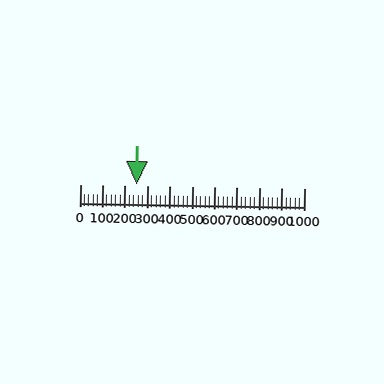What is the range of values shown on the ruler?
The ruler shows values from 0 to 1000.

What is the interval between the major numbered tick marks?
The major tick marks are spaced 100 units apart.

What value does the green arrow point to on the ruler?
The green arrow points to approximately 254.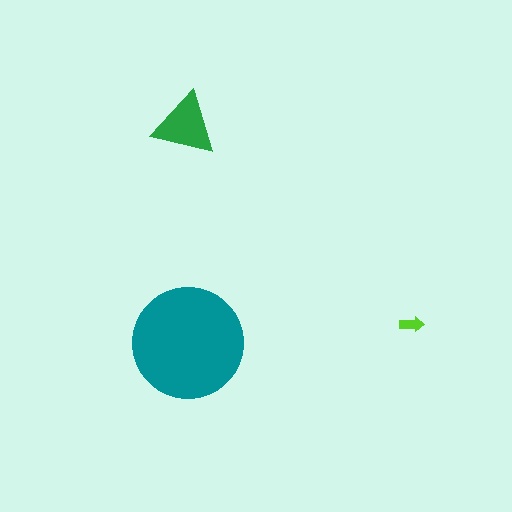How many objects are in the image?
There are 3 objects in the image.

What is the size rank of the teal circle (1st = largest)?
1st.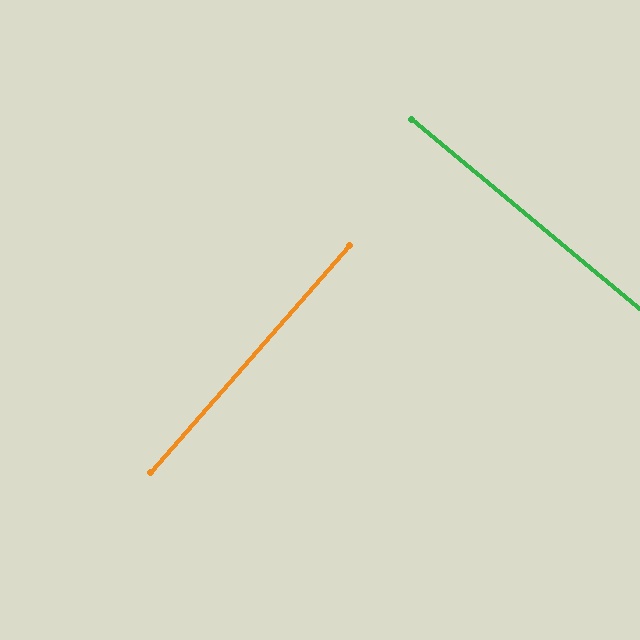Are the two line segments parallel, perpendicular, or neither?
Perpendicular — they meet at approximately 88°.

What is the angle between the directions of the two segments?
Approximately 88 degrees.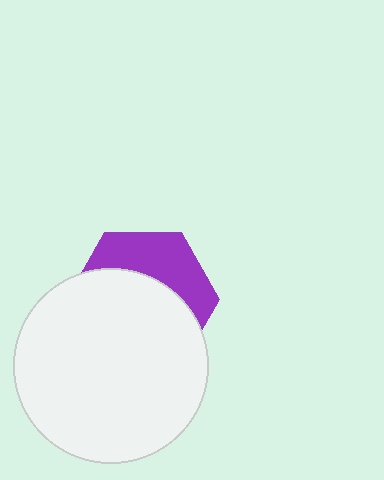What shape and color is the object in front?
The object in front is a white circle.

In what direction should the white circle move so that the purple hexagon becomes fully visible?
The white circle should move down. That is the shortest direction to clear the overlap and leave the purple hexagon fully visible.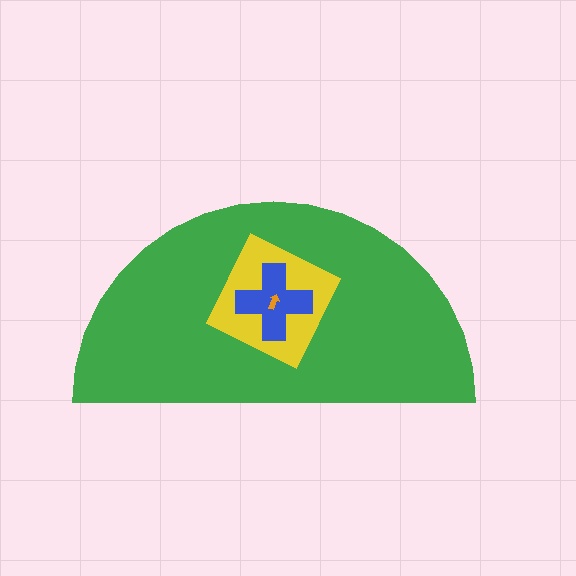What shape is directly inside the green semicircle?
The yellow square.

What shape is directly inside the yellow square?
The blue cross.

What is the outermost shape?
The green semicircle.